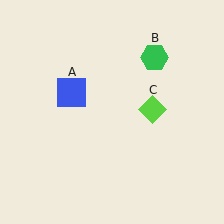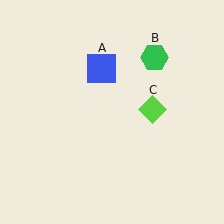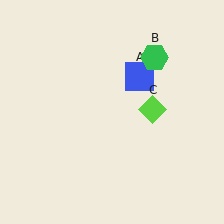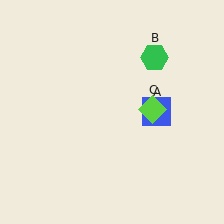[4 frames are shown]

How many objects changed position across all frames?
1 object changed position: blue square (object A).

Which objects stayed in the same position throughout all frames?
Green hexagon (object B) and lime diamond (object C) remained stationary.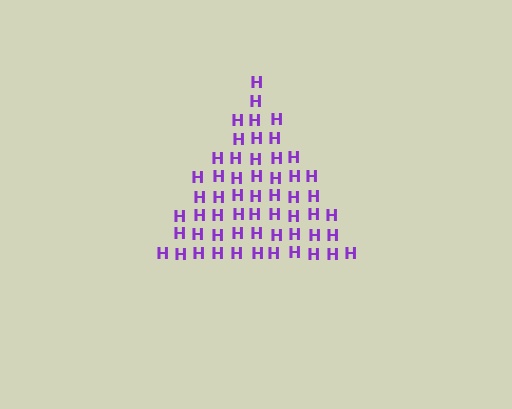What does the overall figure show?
The overall figure shows a triangle.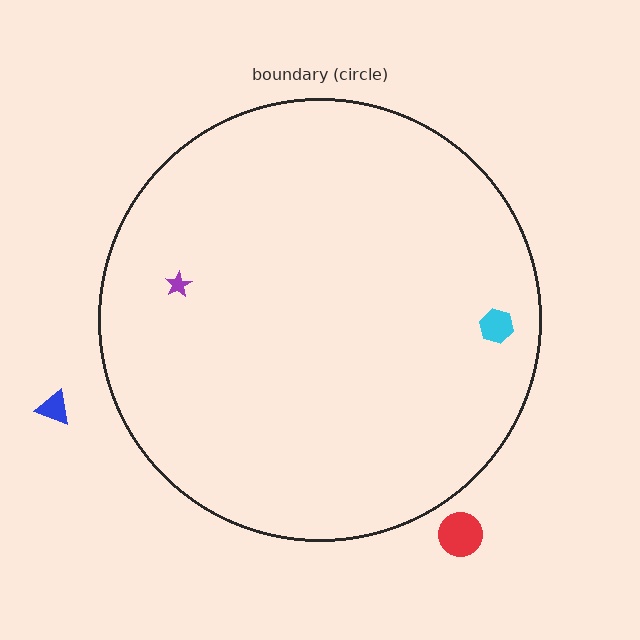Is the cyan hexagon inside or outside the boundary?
Inside.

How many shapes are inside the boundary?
2 inside, 2 outside.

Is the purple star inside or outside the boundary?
Inside.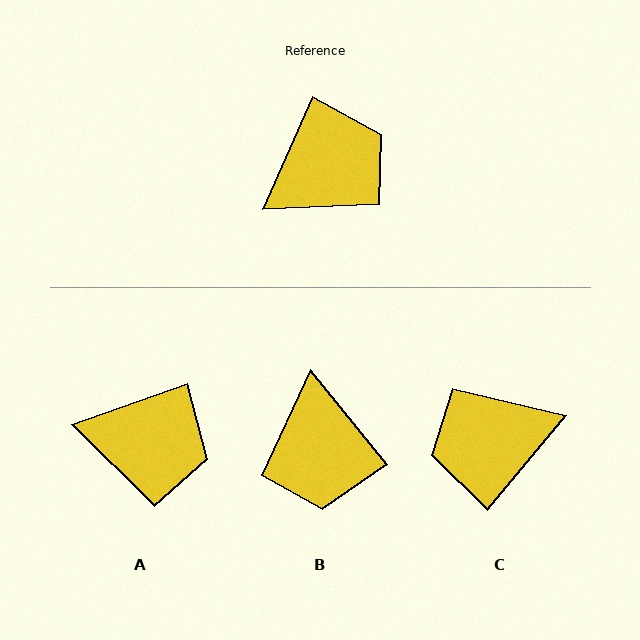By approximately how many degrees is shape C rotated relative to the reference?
Approximately 164 degrees counter-clockwise.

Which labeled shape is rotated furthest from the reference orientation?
C, about 164 degrees away.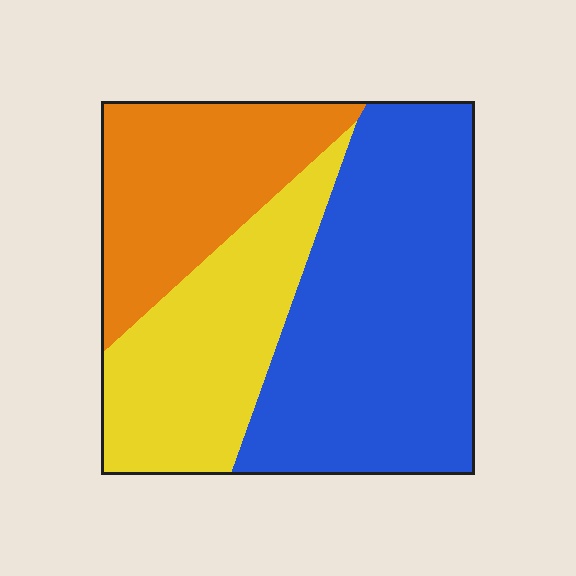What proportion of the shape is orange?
Orange covers about 25% of the shape.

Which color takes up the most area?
Blue, at roughly 45%.